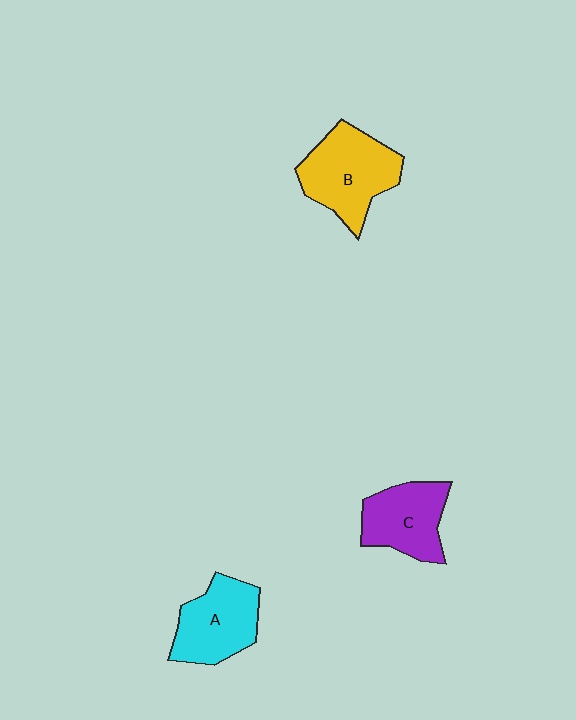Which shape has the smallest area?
Shape C (purple).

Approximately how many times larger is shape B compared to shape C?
Approximately 1.3 times.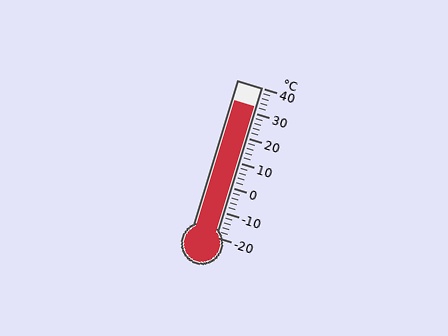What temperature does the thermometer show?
The thermometer shows approximately 32°C.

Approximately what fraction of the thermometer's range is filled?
The thermometer is filled to approximately 85% of its range.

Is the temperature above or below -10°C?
The temperature is above -10°C.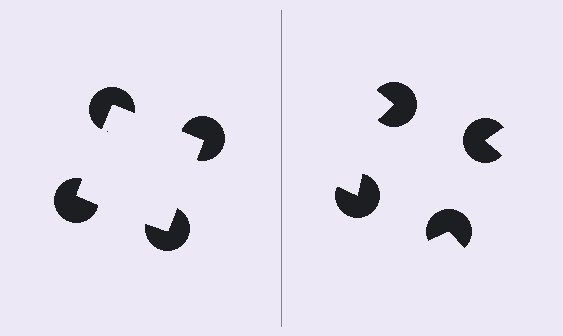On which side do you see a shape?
An illusory square appears on the left side. On the right side the wedge cuts are rotated, so no coherent shape forms.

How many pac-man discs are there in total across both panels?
8 — 4 on each side.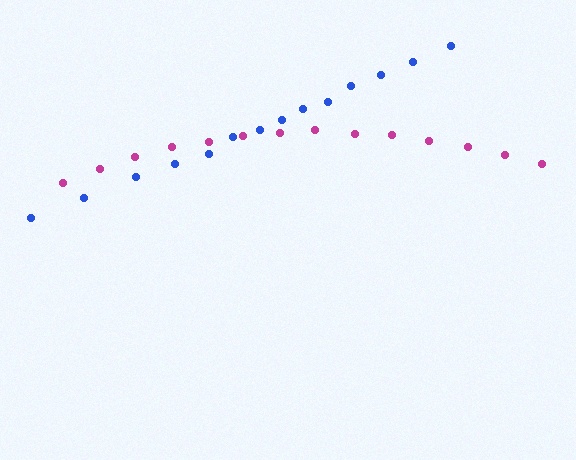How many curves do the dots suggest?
There are 2 distinct paths.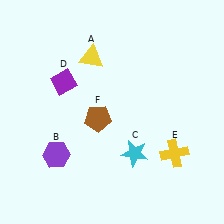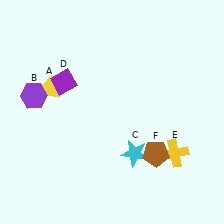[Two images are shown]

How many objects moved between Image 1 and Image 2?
3 objects moved between the two images.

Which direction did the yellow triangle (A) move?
The yellow triangle (A) moved left.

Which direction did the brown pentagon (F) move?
The brown pentagon (F) moved right.